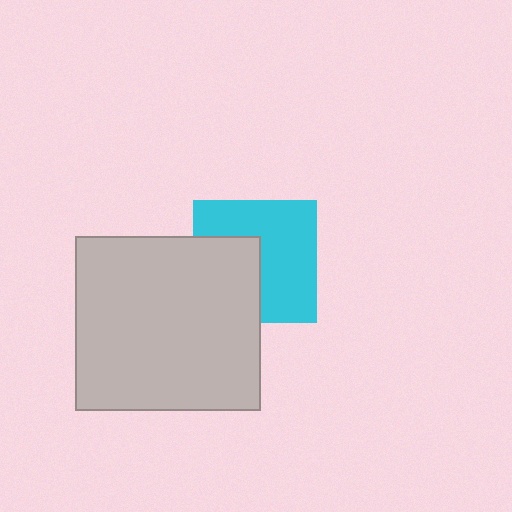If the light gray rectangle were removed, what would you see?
You would see the complete cyan square.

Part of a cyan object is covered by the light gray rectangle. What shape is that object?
It is a square.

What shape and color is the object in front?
The object in front is a light gray rectangle.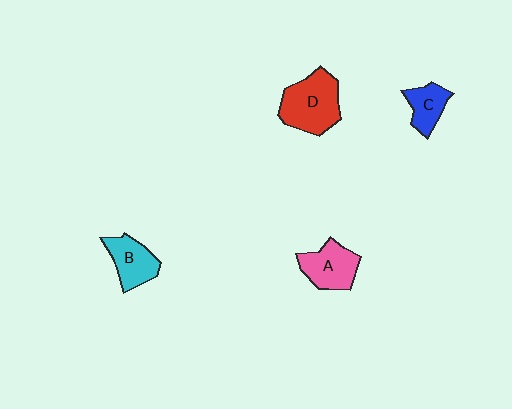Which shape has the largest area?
Shape D (red).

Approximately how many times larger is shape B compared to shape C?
Approximately 1.3 times.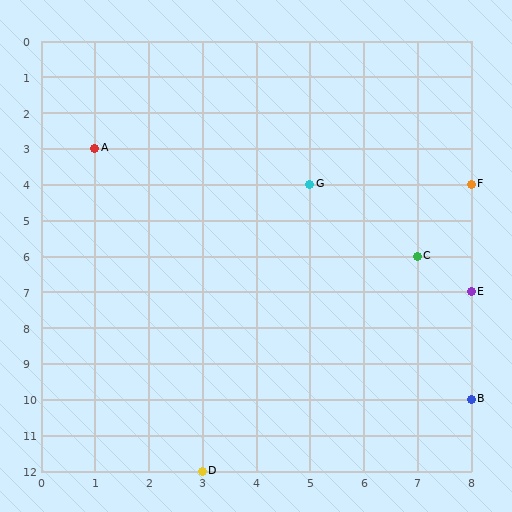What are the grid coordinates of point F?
Point F is at grid coordinates (8, 4).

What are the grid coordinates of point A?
Point A is at grid coordinates (1, 3).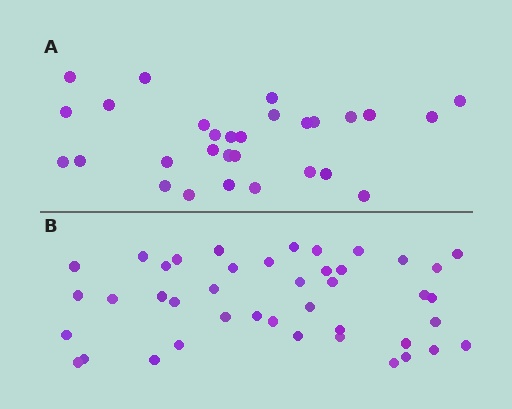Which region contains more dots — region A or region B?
Region B (the bottom region) has more dots.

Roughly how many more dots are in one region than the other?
Region B has approximately 15 more dots than region A.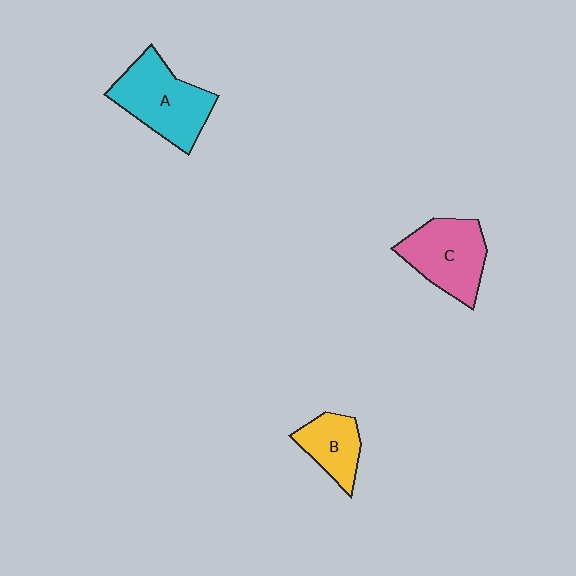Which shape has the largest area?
Shape A (cyan).